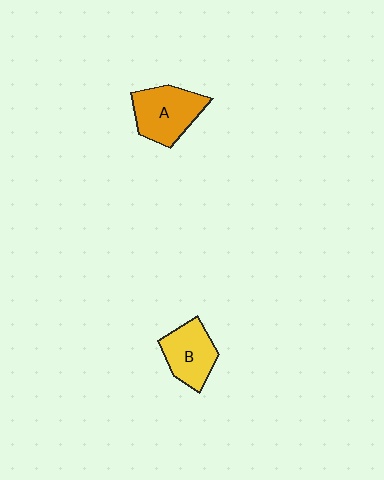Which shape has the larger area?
Shape A (orange).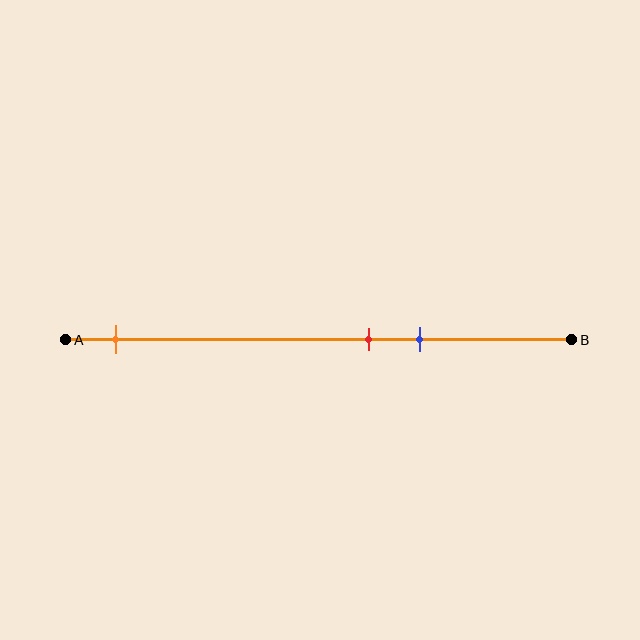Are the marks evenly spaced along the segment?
No, the marks are not evenly spaced.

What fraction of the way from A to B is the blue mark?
The blue mark is approximately 70% (0.7) of the way from A to B.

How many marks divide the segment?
There are 3 marks dividing the segment.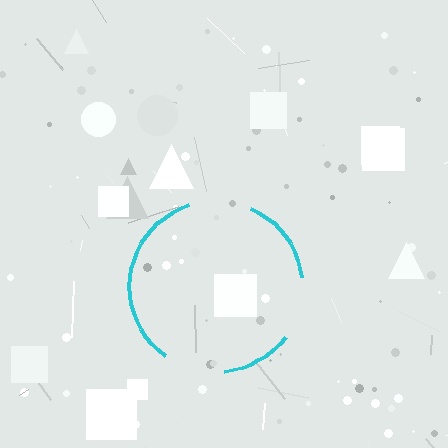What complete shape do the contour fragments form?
The contour fragments form a circle.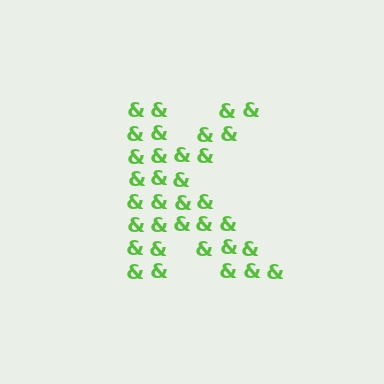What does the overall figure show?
The overall figure shows the letter K.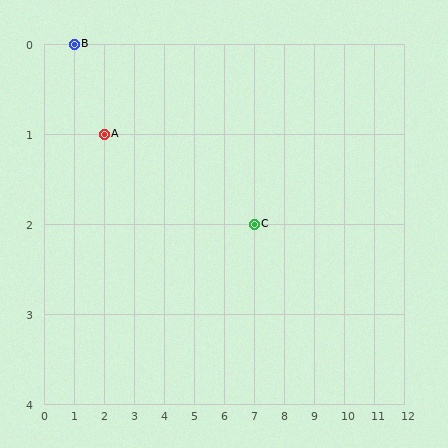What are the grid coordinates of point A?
Point A is at grid coordinates (2, 1).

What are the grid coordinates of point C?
Point C is at grid coordinates (7, 2).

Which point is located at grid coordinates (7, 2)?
Point C is at (7, 2).